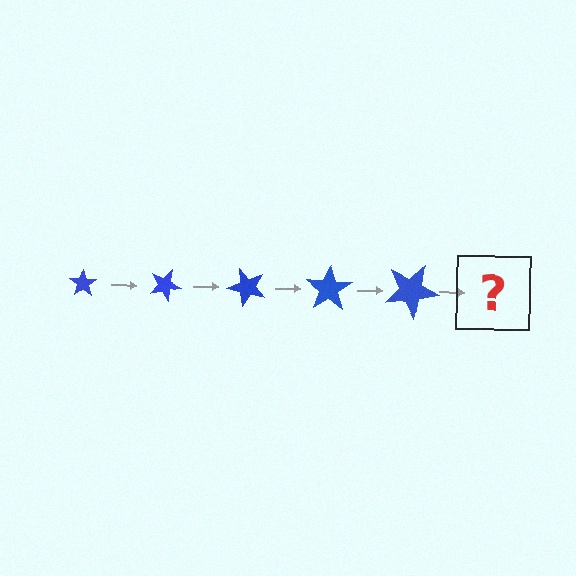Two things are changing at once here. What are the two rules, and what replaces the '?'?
The two rules are that the star grows larger each step and it rotates 25 degrees each step. The '?' should be a star, larger than the previous one and rotated 125 degrees from the start.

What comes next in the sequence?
The next element should be a star, larger than the previous one and rotated 125 degrees from the start.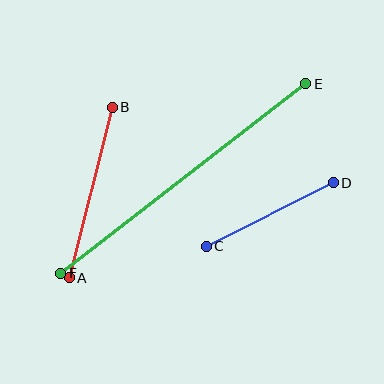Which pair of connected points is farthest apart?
Points E and F are farthest apart.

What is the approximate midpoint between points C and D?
The midpoint is at approximately (270, 214) pixels.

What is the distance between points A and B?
The distance is approximately 176 pixels.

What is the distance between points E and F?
The distance is approximately 310 pixels.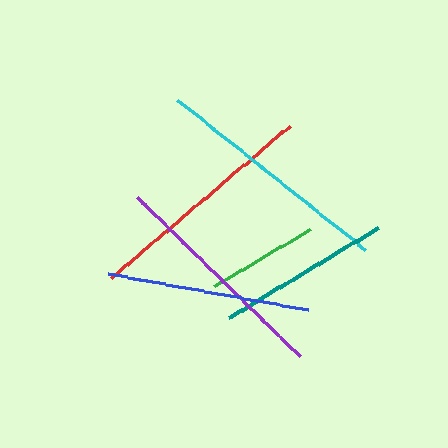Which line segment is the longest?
The cyan line is the longest at approximately 241 pixels.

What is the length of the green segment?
The green segment is approximately 112 pixels long.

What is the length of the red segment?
The red segment is approximately 235 pixels long.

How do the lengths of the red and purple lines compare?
The red and purple lines are approximately the same length.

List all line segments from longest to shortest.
From longest to shortest: cyan, red, purple, blue, teal, green.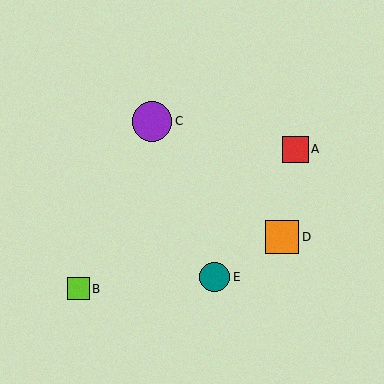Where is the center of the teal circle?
The center of the teal circle is at (215, 277).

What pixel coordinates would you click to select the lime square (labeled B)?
Click at (78, 289) to select the lime square B.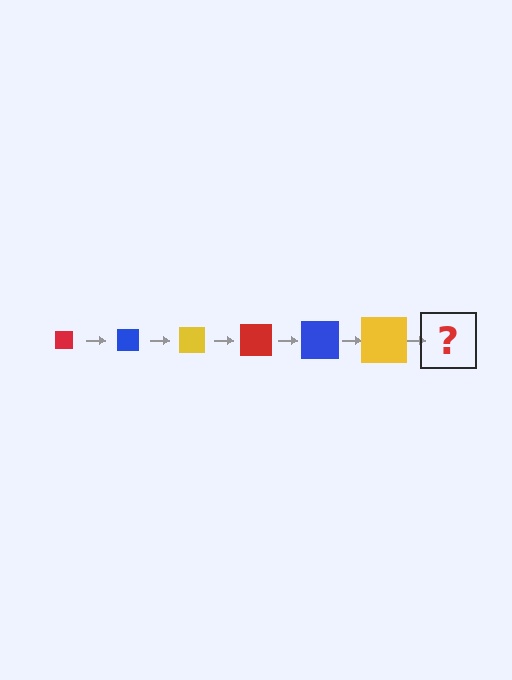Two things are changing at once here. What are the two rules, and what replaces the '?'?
The two rules are that the square grows larger each step and the color cycles through red, blue, and yellow. The '?' should be a red square, larger than the previous one.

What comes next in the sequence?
The next element should be a red square, larger than the previous one.